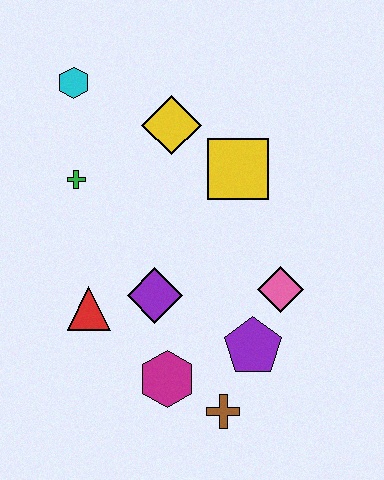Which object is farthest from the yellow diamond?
The brown cross is farthest from the yellow diamond.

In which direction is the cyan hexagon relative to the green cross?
The cyan hexagon is above the green cross.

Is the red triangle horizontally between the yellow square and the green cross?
Yes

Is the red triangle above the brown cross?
Yes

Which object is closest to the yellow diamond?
The yellow square is closest to the yellow diamond.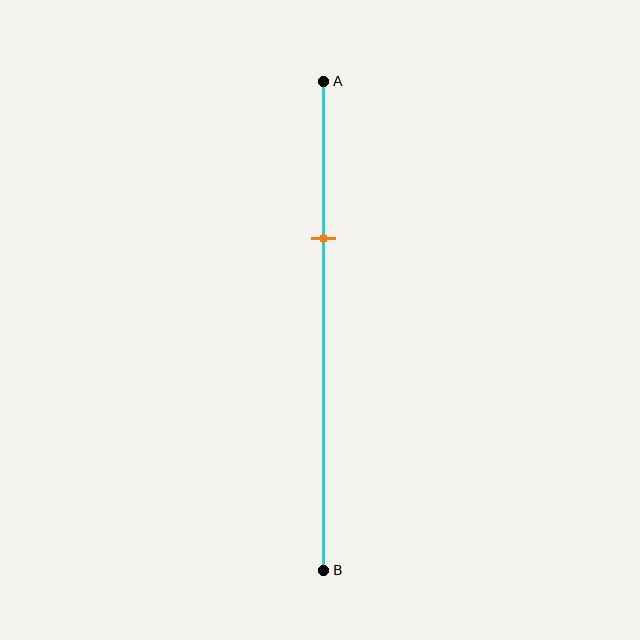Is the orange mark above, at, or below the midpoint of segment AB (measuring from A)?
The orange mark is above the midpoint of segment AB.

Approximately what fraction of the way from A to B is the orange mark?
The orange mark is approximately 30% of the way from A to B.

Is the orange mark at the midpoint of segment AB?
No, the mark is at about 30% from A, not at the 50% midpoint.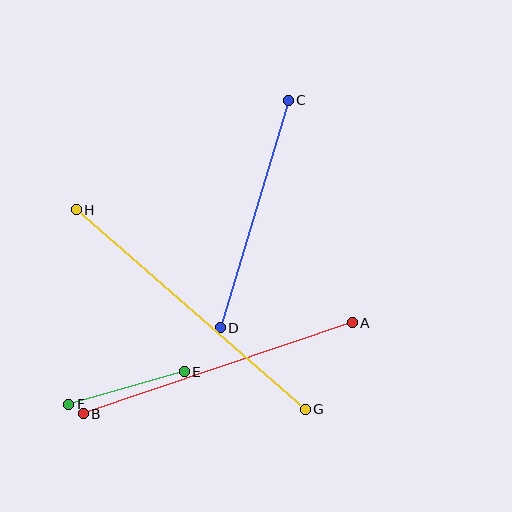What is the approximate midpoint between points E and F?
The midpoint is at approximately (126, 388) pixels.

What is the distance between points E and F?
The distance is approximately 120 pixels.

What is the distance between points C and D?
The distance is approximately 238 pixels.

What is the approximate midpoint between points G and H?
The midpoint is at approximately (191, 310) pixels.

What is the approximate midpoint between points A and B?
The midpoint is at approximately (218, 368) pixels.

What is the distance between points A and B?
The distance is approximately 284 pixels.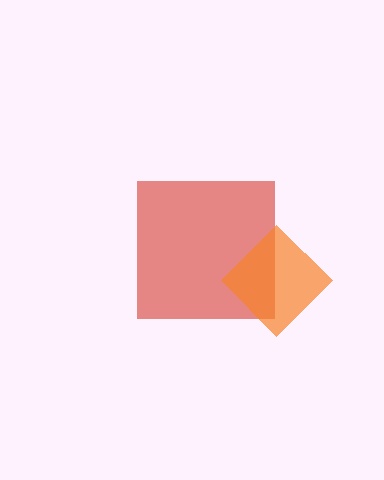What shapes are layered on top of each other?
The layered shapes are: a red square, an orange diamond.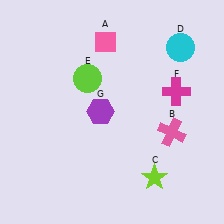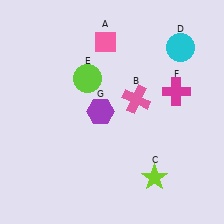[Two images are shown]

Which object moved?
The pink cross (B) moved left.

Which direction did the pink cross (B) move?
The pink cross (B) moved left.